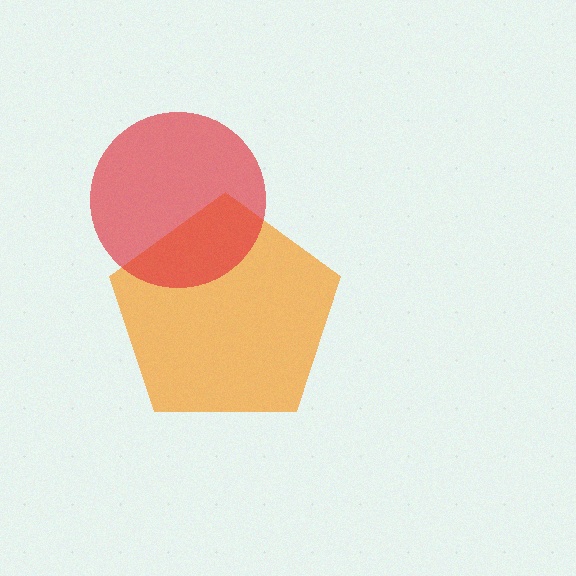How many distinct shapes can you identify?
There are 2 distinct shapes: an orange pentagon, a red circle.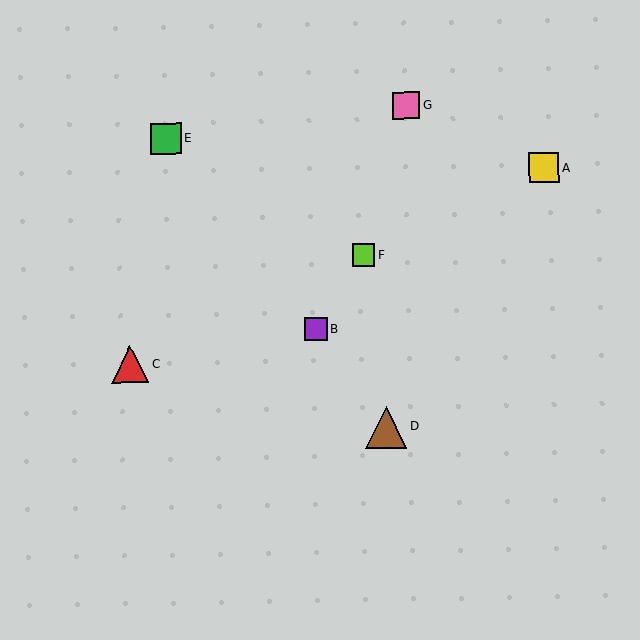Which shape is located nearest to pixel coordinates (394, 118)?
The pink square (labeled G) at (406, 105) is nearest to that location.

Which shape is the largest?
The brown triangle (labeled D) is the largest.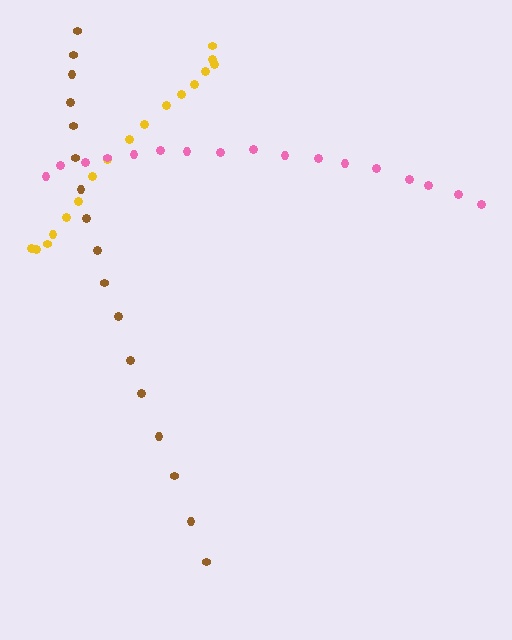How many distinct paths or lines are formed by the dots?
There are 3 distinct paths.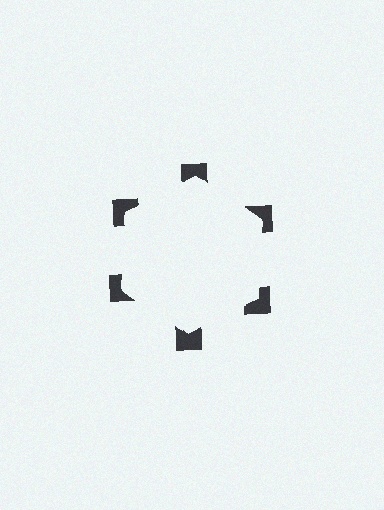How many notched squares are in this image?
There are 6 — one at each vertex of the illusory hexagon.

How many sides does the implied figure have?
6 sides.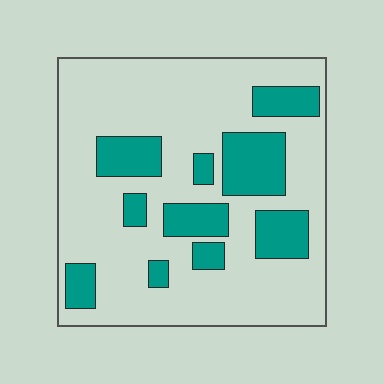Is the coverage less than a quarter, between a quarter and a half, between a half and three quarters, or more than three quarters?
Between a quarter and a half.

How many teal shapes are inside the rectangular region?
10.